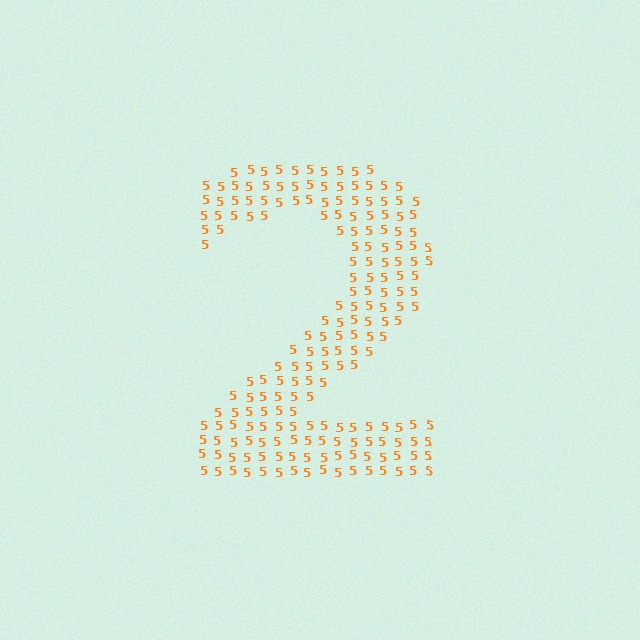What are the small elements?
The small elements are digit 5's.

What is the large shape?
The large shape is the digit 2.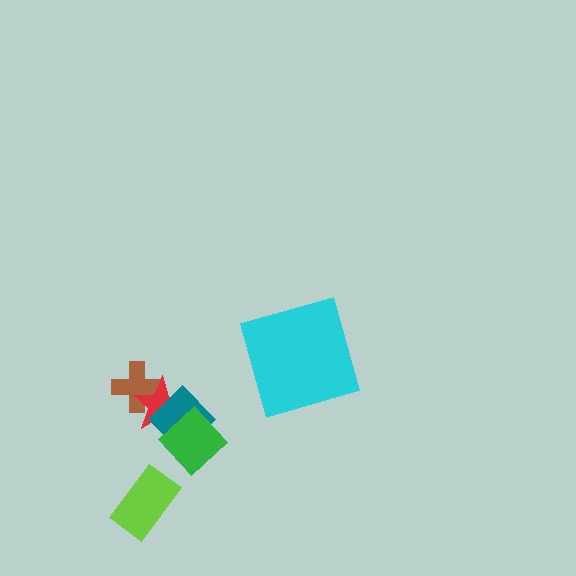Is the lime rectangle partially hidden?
No, no other shape covers it.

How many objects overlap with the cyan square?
0 objects overlap with the cyan square.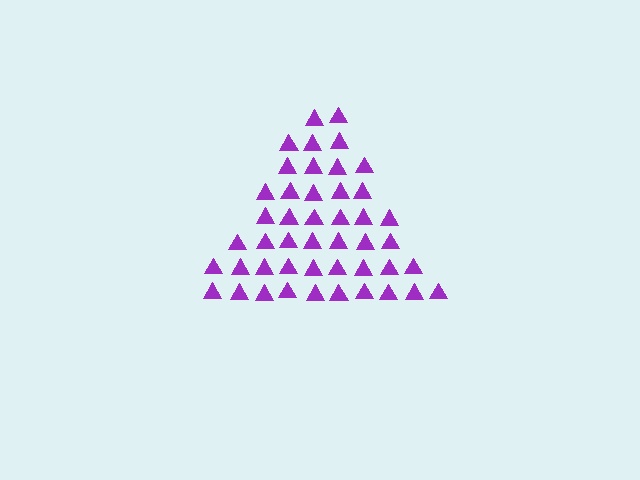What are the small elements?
The small elements are triangles.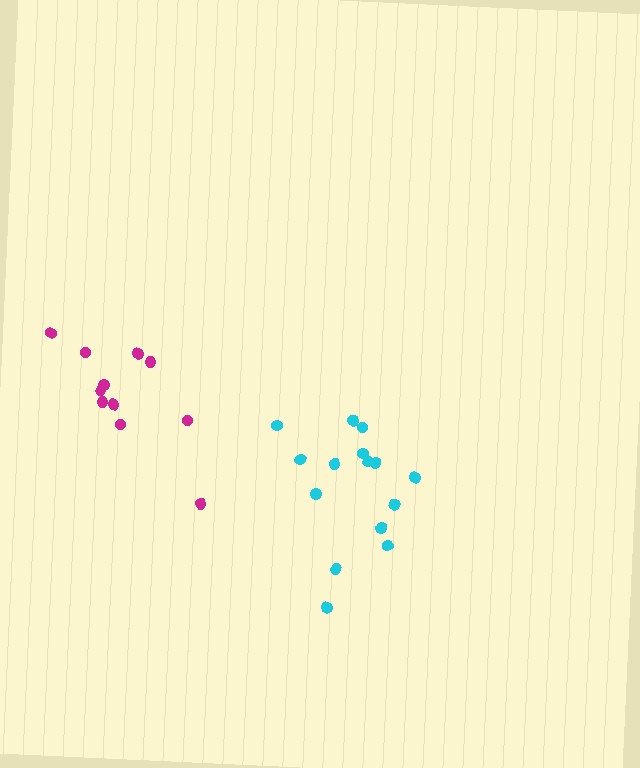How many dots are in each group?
Group 1: 11 dots, Group 2: 15 dots (26 total).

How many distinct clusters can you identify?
There are 2 distinct clusters.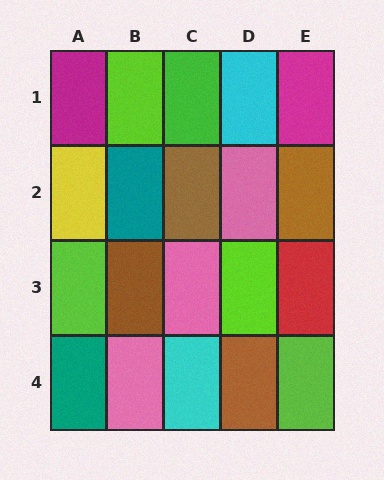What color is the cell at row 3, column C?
Pink.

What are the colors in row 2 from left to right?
Yellow, teal, brown, pink, brown.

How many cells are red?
1 cell is red.